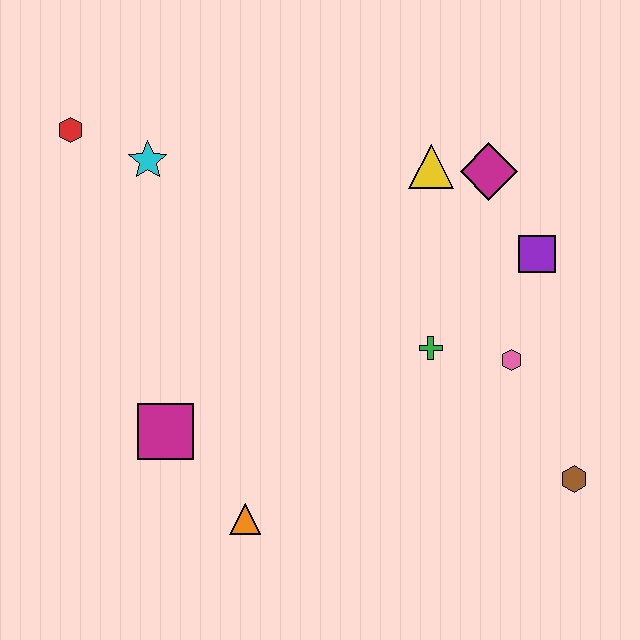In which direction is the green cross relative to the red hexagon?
The green cross is to the right of the red hexagon.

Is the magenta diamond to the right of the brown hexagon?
No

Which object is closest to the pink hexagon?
The green cross is closest to the pink hexagon.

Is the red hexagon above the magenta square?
Yes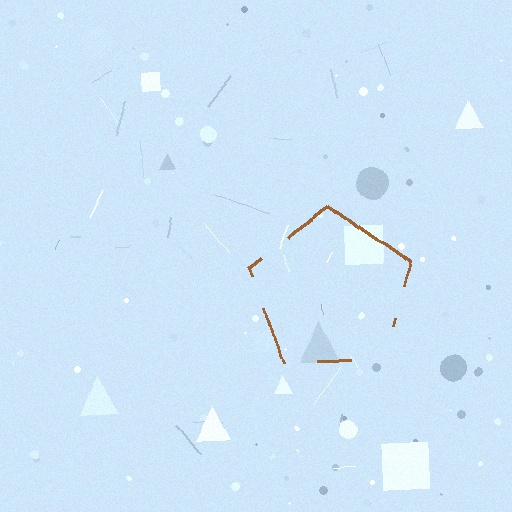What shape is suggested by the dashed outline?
The dashed outline suggests a pentagon.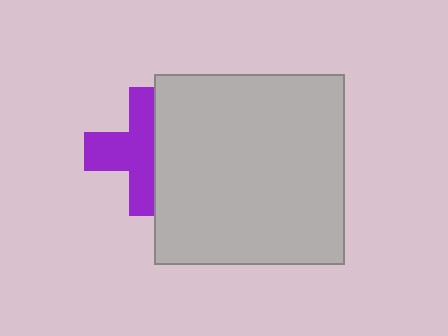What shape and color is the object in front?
The object in front is a light gray square.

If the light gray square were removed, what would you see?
You would see the complete purple cross.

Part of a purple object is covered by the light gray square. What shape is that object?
It is a cross.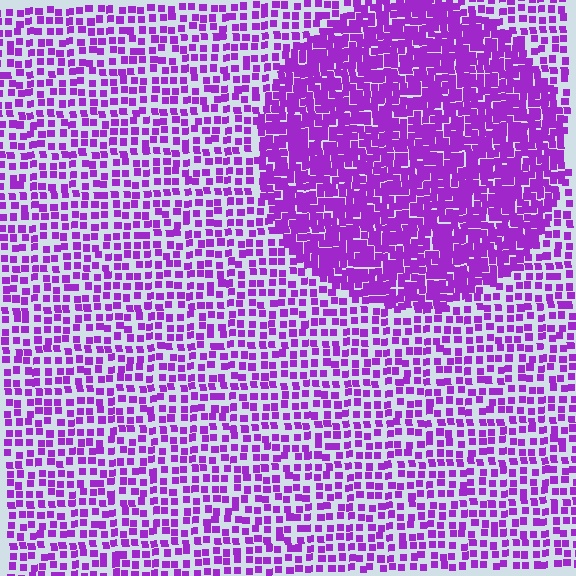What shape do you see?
I see a circle.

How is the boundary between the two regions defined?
The boundary is defined by a change in element density (approximately 2.1x ratio). All elements are the same color, size, and shape.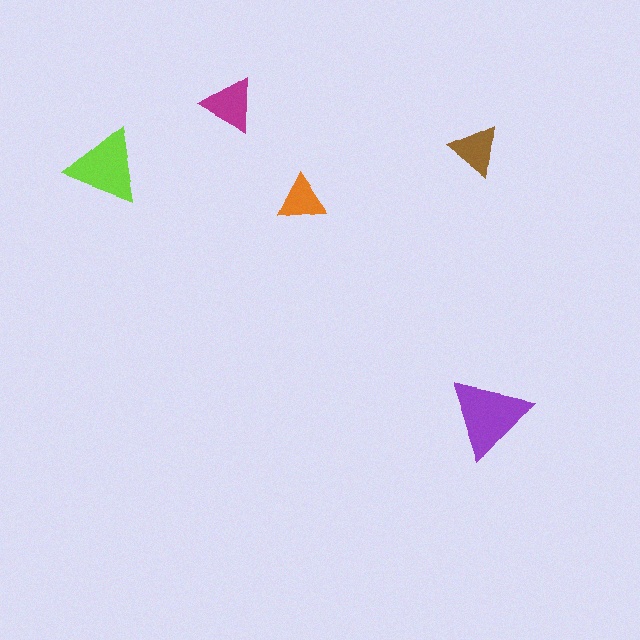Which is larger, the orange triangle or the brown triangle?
The brown one.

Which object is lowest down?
The purple triangle is bottommost.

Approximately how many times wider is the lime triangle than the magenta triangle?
About 1.5 times wider.